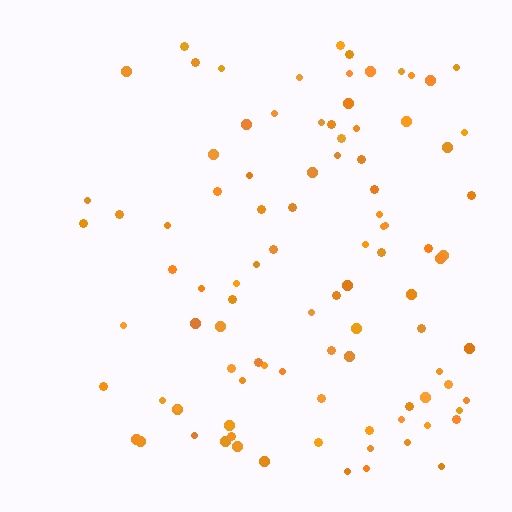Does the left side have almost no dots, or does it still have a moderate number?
Still a moderate number, just noticeably fewer than the right.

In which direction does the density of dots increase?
From left to right, with the right side densest.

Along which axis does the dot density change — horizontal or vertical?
Horizontal.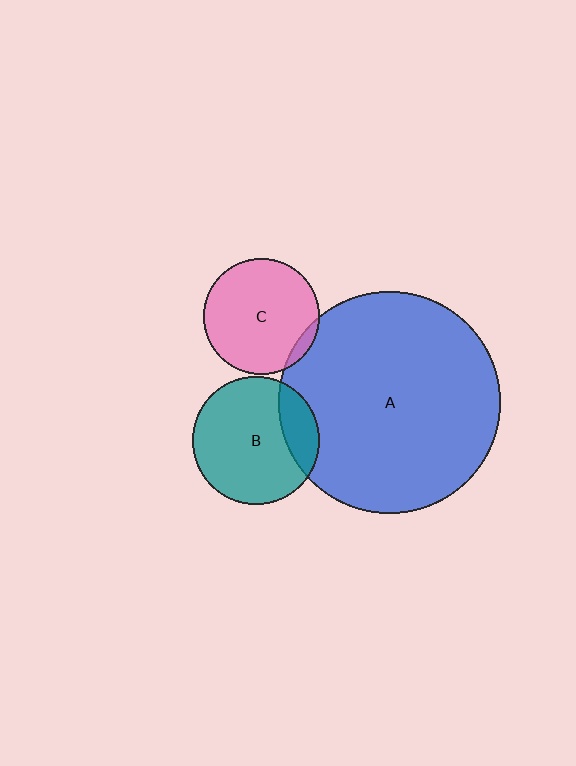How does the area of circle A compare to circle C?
Approximately 3.7 times.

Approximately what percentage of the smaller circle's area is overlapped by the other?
Approximately 20%.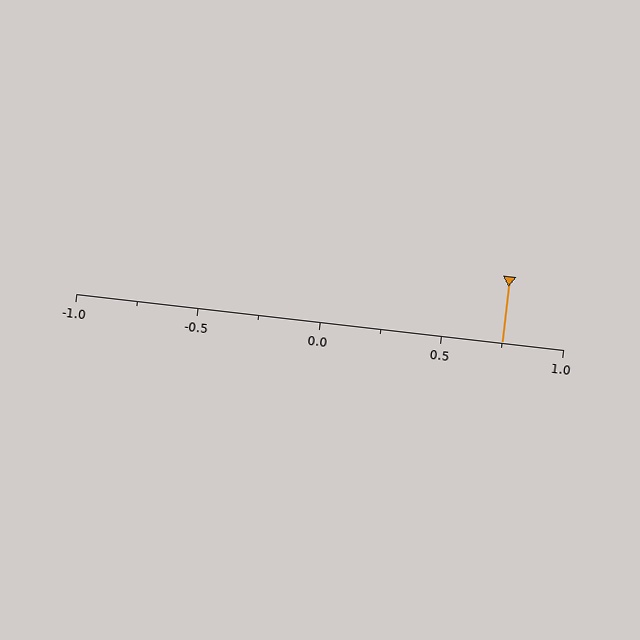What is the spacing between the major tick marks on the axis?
The major ticks are spaced 0.5 apart.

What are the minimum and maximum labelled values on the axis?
The axis runs from -1.0 to 1.0.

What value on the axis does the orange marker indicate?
The marker indicates approximately 0.75.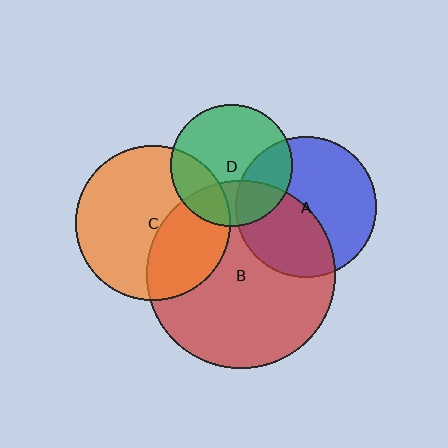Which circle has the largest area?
Circle B (red).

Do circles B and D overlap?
Yes.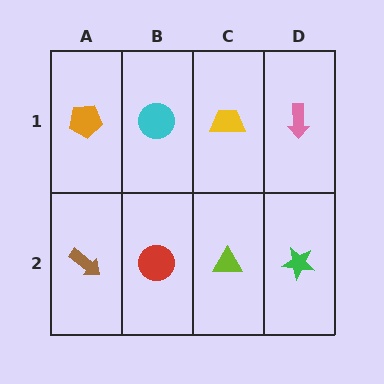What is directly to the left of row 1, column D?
A yellow trapezoid.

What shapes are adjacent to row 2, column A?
An orange pentagon (row 1, column A), a red circle (row 2, column B).